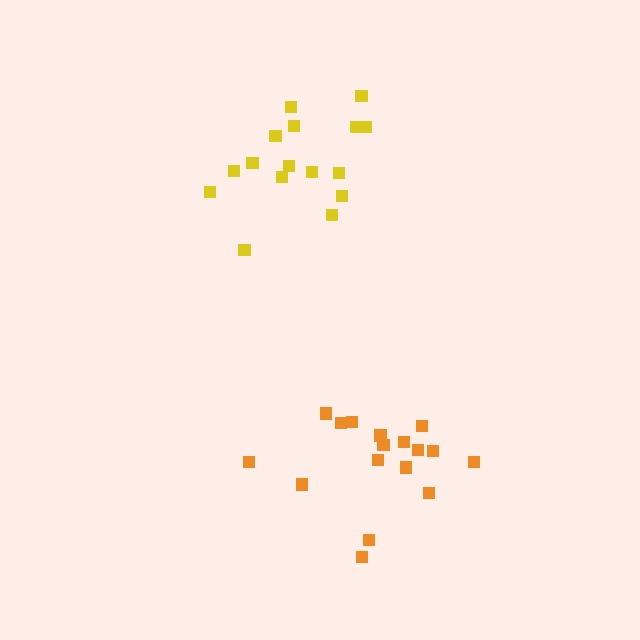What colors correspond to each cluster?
The clusters are colored: orange, yellow.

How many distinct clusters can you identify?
There are 2 distinct clusters.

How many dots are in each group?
Group 1: 17 dots, Group 2: 16 dots (33 total).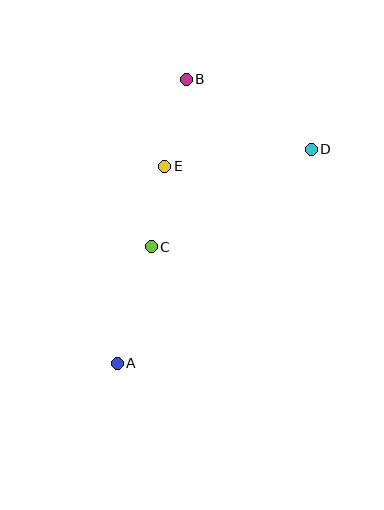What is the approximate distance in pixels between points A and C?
The distance between A and C is approximately 122 pixels.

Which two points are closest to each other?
Points C and E are closest to each other.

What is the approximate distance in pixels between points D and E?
The distance between D and E is approximately 148 pixels.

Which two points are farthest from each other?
Points A and B are farthest from each other.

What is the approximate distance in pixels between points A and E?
The distance between A and E is approximately 203 pixels.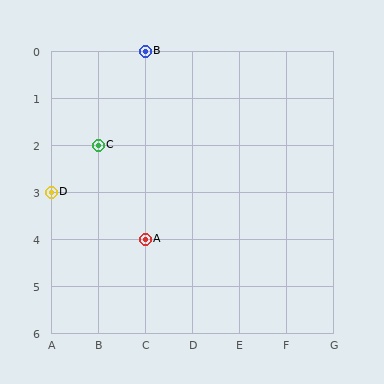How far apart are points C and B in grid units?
Points C and B are 1 column and 2 rows apart (about 2.2 grid units diagonally).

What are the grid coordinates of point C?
Point C is at grid coordinates (B, 2).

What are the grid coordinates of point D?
Point D is at grid coordinates (A, 3).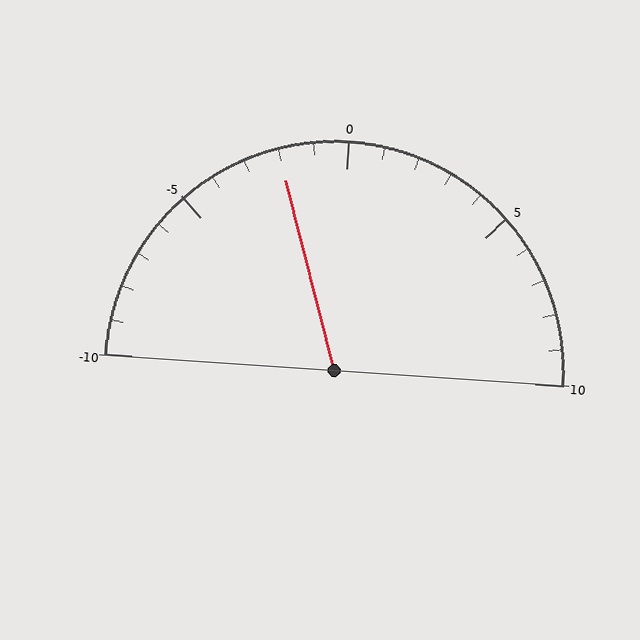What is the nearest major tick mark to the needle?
The nearest major tick mark is 0.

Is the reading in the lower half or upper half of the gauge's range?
The reading is in the lower half of the range (-10 to 10).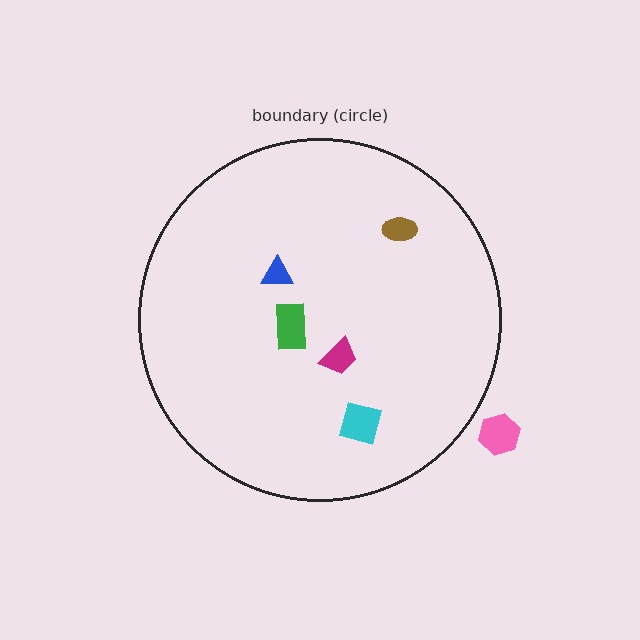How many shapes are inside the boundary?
5 inside, 2 outside.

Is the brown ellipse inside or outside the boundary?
Inside.